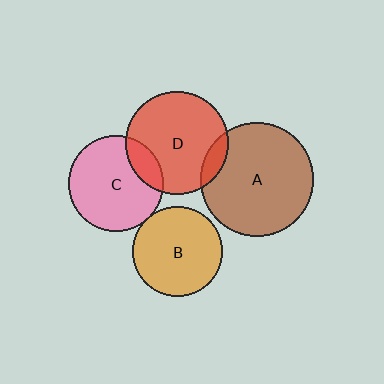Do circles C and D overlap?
Yes.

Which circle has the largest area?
Circle A (brown).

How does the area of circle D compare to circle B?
Approximately 1.3 times.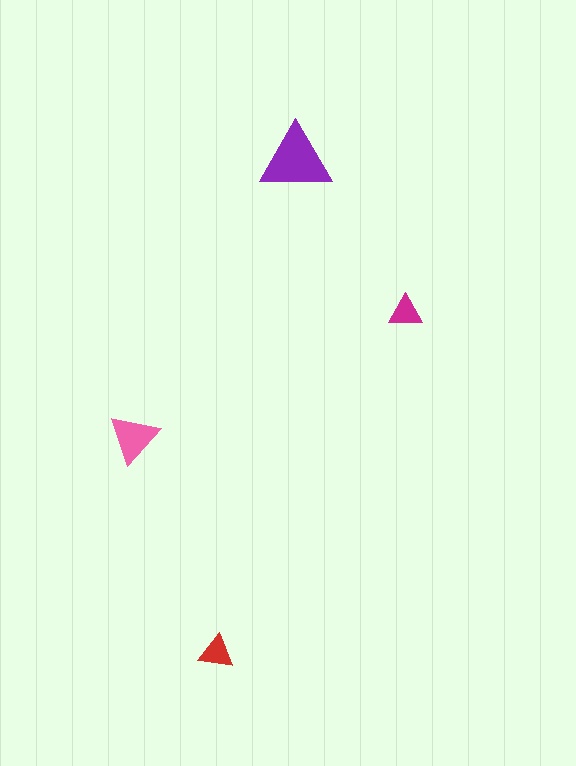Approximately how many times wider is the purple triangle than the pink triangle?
About 1.5 times wider.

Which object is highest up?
The purple triangle is topmost.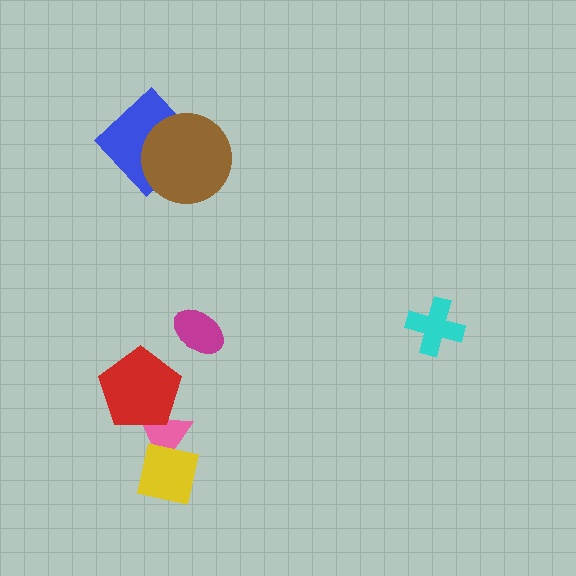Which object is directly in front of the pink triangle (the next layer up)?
The red pentagon is directly in front of the pink triangle.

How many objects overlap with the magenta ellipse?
0 objects overlap with the magenta ellipse.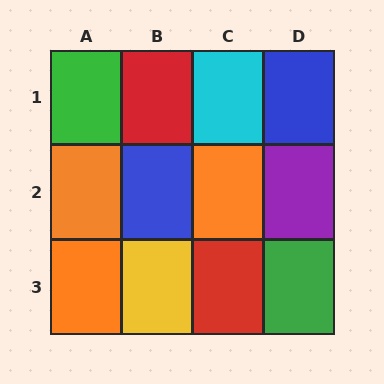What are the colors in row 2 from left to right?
Orange, blue, orange, purple.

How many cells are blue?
2 cells are blue.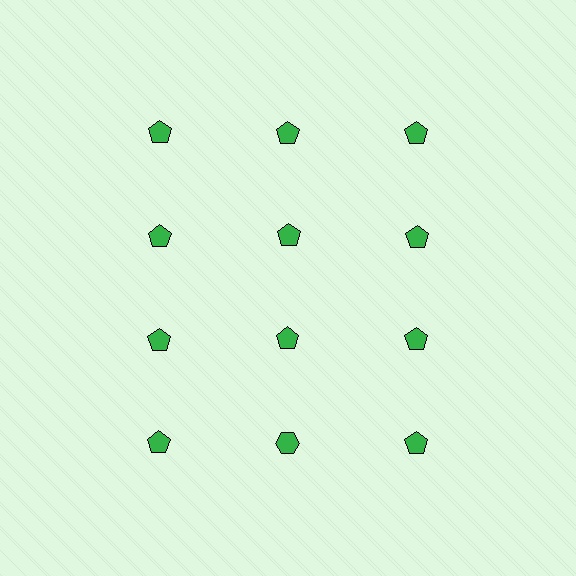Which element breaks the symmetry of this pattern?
The green hexagon in the fourth row, second from left column breaks the symmetry. All other shapes are green pentagons.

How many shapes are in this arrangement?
There are 12 shapes arranged in a grid pattern.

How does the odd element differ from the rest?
It has a different shape: hexagon instead of pentagon.